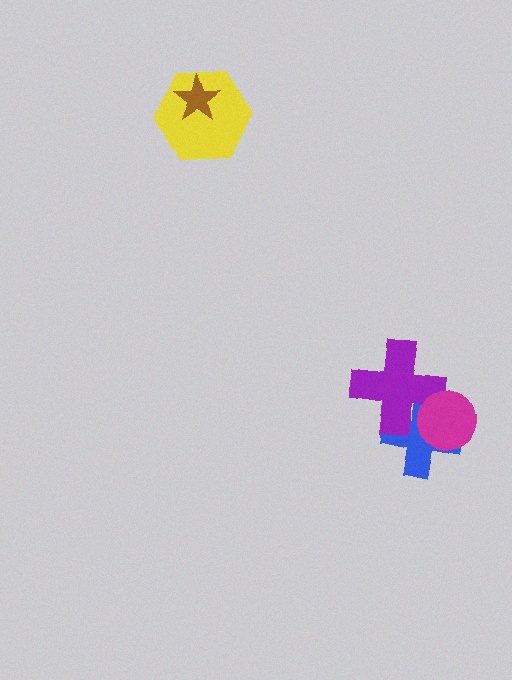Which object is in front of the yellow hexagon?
The brown star is in front of the yellow hexagon.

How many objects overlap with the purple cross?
2 objects overlap with the purple cross.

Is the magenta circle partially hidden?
No, no other shape covers it.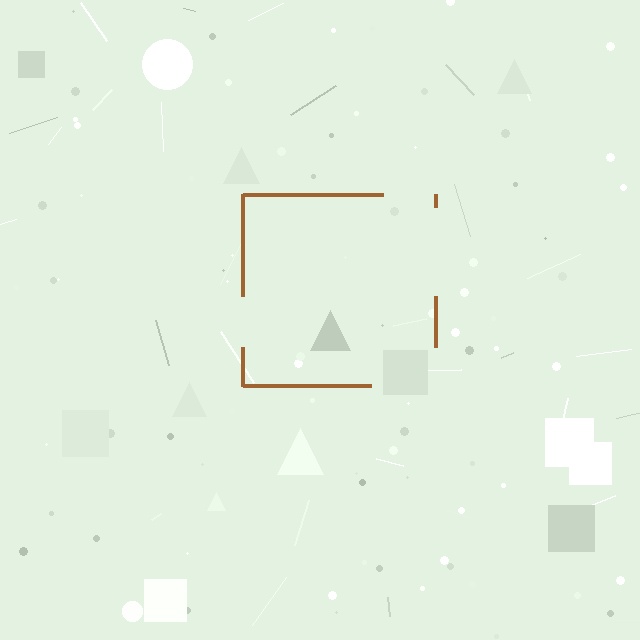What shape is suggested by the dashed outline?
The dashed outline suggests a square.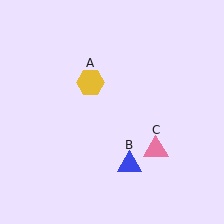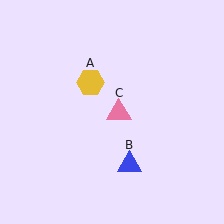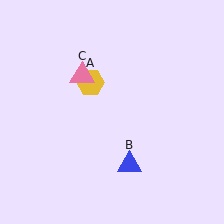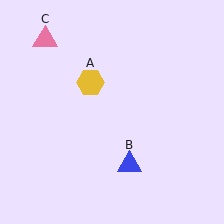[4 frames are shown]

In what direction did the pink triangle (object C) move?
The pink triangle (object C) moved up and to the left.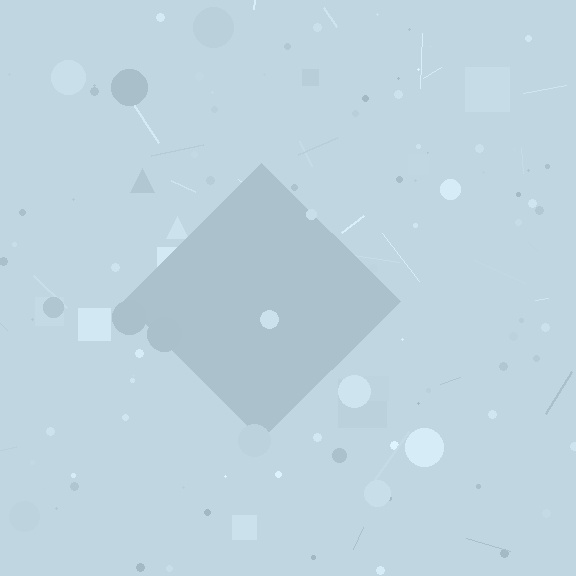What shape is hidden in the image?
A diamond is hidden in the image.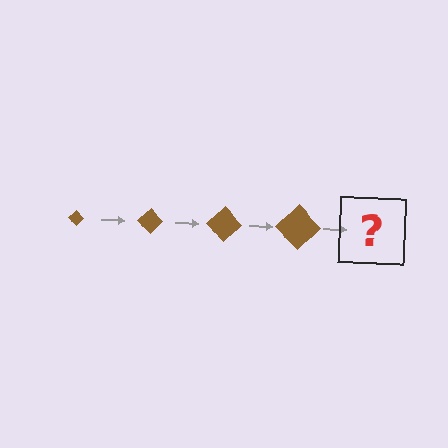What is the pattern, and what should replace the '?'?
The pattern is that the diamond gets progressively larger each step. The '?' should be a brown diamond, larger than the previous one.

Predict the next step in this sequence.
The next step is a brown diamond, larger than the previous one.